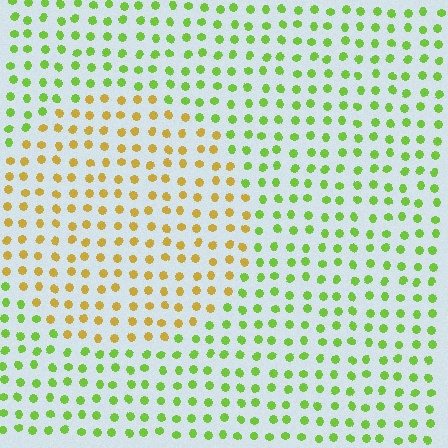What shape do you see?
I see a circle.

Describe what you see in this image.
The image is filled with small lime elements in a uniform arrangement. A circle-shaped region is visible where the elements are tinted to a slightly different hue, forming a subtle color boundary.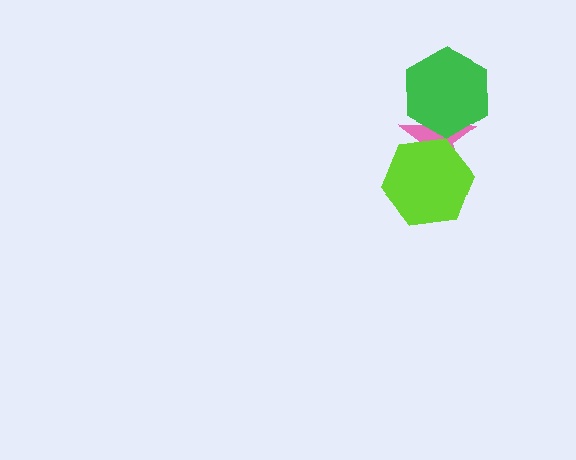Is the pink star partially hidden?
Yes, it is partially covered by another shape.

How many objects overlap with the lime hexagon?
1 object overlaps with the lime hexagon.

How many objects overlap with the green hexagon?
1 object overlaps with the green hexagon.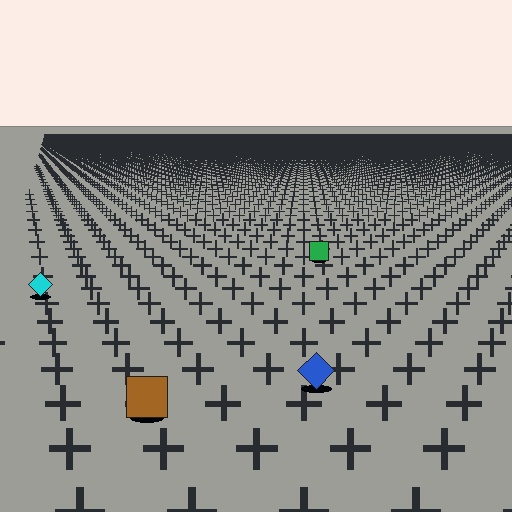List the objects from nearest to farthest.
From nearest to farthest: the brown square, the blue diamond, the cyan diamond, the green square.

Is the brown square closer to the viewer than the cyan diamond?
Yes. The brown square is closer — you can tell from the texture gradient: the ground texture is coarser near it.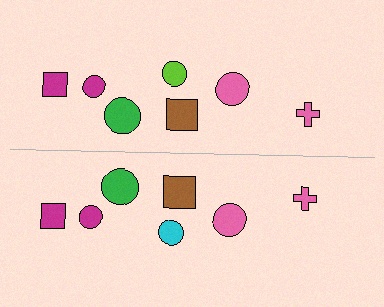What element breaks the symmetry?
The cyan circle on the bottom side breaks the symmetry — its mirror counterpart is lime.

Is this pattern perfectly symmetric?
No, the pattern is not perfectly symmetric. The cyan circle on the bottom side breaks the symmetry — its mirror counterpart is lime.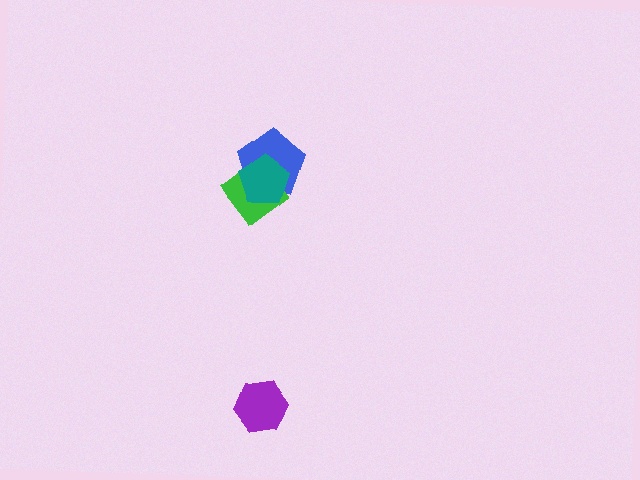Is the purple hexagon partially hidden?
No, no other shape covers it.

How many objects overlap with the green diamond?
2 objects overlap with the green diamond.